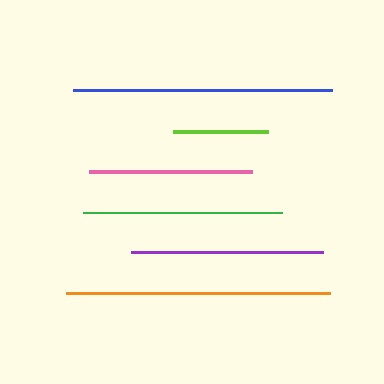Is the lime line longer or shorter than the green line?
The green line is longer than the lime line.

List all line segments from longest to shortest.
From longest to shortest: orange, blue, green, purple, pink, lime.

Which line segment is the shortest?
The lime line is the shortest at approximately 95 pixels.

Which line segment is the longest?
The orange line is the longest at approximately 264 pixels.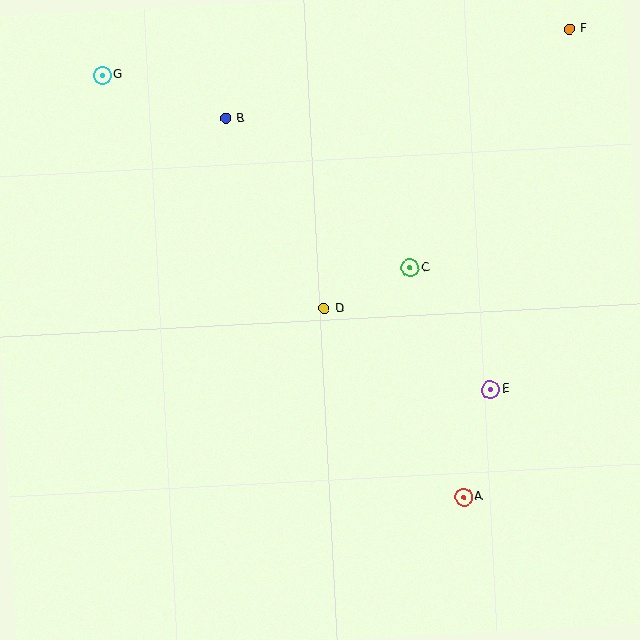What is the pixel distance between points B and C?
The distance between B and C is 238 pixels.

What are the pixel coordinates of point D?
Point D is at (324, 308).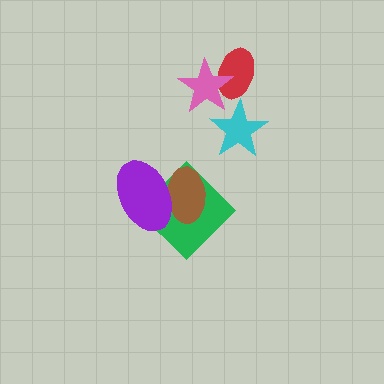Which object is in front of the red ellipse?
The pink star is in front of the red ellipse.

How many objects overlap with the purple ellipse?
2 objects overlap with the purple ellipse.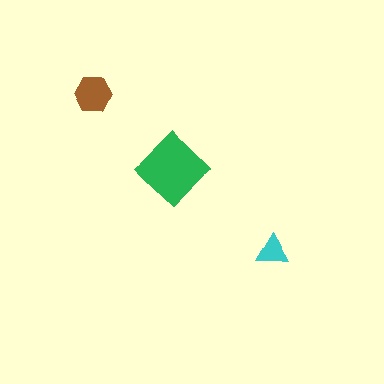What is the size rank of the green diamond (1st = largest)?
1st.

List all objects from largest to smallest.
The green diamond, the brown hexagon, the cyan triangle.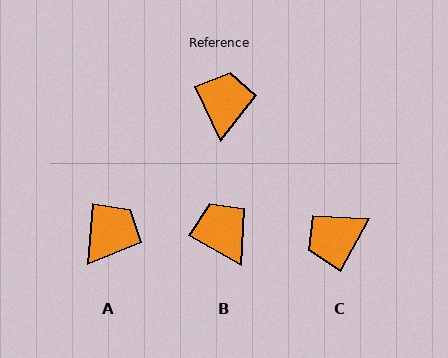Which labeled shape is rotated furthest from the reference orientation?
C, about 126 degrees away.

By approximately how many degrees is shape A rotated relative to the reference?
Approximately 30 degrees clockwise.